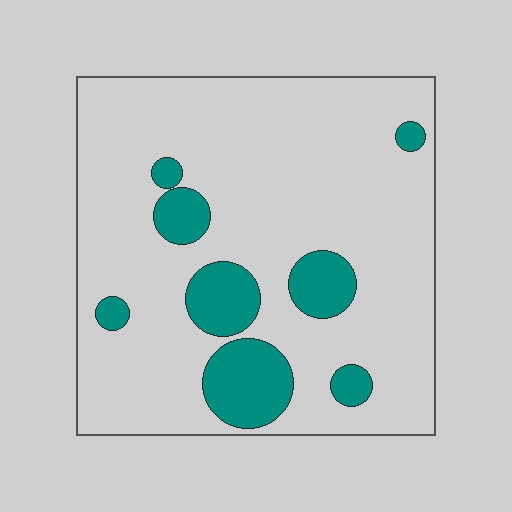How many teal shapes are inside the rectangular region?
8.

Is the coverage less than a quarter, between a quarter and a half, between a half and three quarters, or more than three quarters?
Less than a quarter.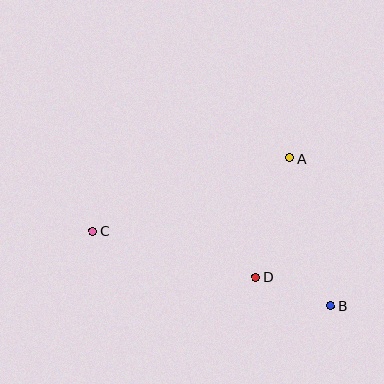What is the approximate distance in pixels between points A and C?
The distance between A and C is approximately 210 pixels.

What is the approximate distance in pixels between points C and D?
The distance between C and D is approximately 169 pixels.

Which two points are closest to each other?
Points B and D are closest to each other.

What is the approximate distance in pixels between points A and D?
The distance between A and D is approximately 124 pixels.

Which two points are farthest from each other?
Points B and C are farthest from each other.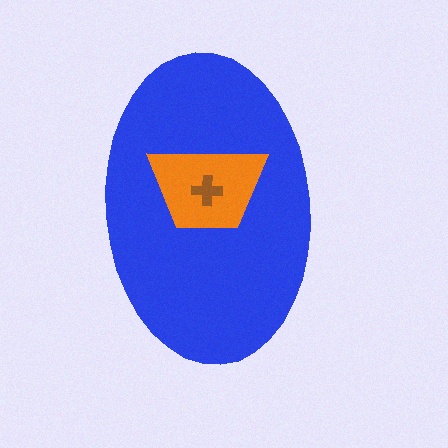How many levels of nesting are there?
3.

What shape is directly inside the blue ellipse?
The orange trapezoid.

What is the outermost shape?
The blue ellipse.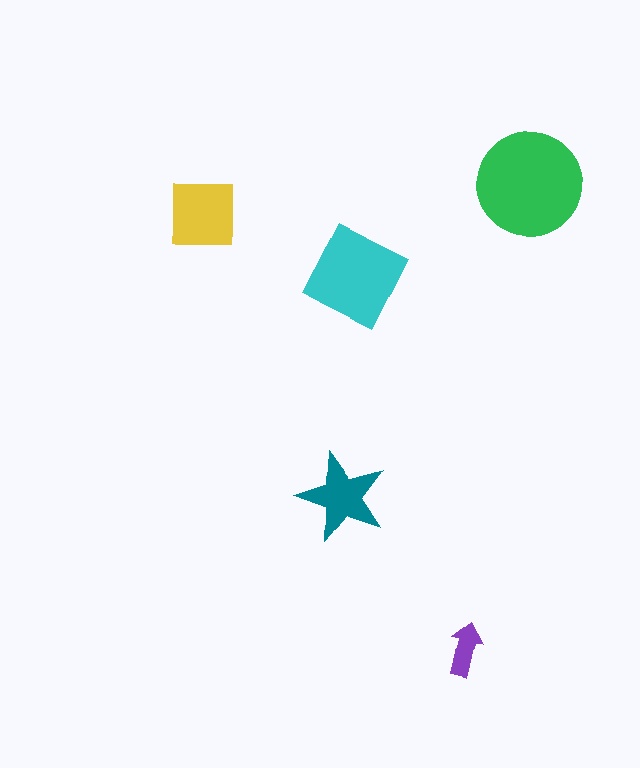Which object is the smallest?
The purple arrow.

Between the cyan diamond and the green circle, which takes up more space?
The green circle.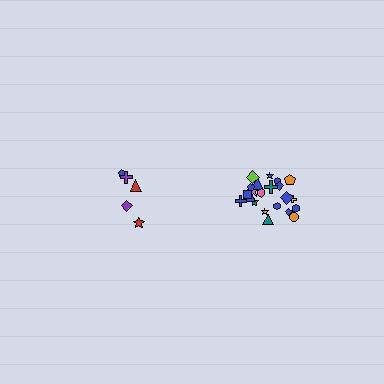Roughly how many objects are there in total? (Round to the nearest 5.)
Roughly 25 objects in total.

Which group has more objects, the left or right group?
The right group.